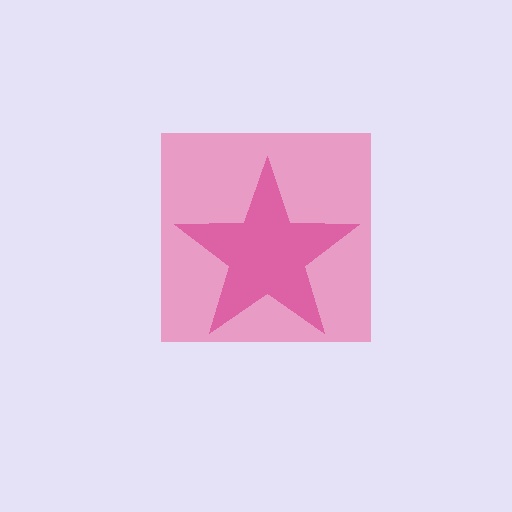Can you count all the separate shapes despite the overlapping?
Yes, there are 2 separate shapes.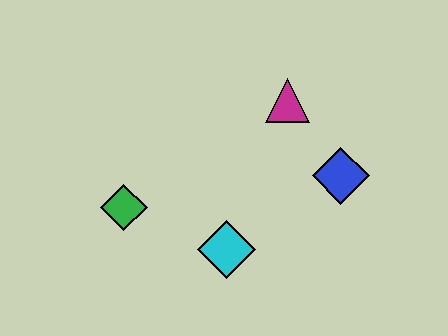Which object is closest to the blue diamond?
The magenta triangle is closest to the blue diamond.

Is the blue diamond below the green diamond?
No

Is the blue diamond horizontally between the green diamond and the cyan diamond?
No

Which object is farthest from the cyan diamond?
The magenta triangle is farthest from the cyan diamond.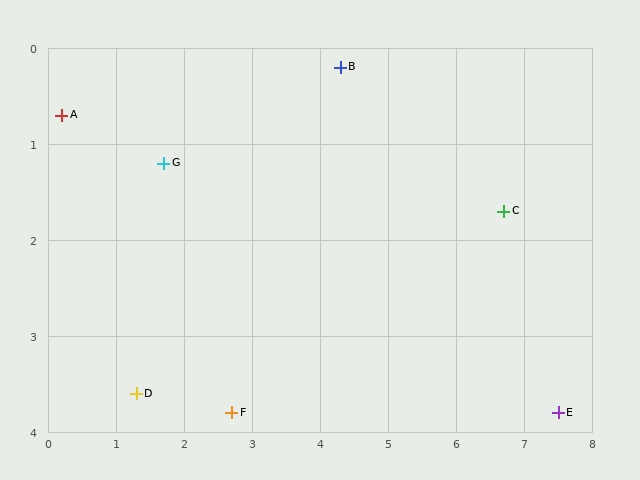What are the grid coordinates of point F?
Point F is at approximately (2.7, 3.8).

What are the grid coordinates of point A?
Point A is at approximately (0.2, 0.7).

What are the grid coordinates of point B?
Point B is at approximately (4.3, 0.2).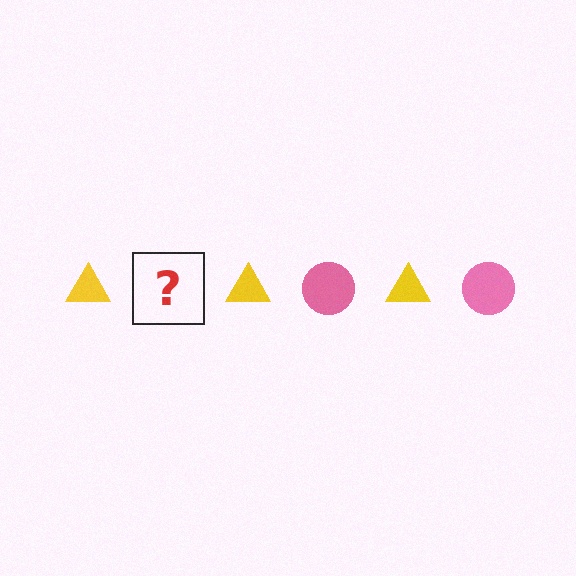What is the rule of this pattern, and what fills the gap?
The rule is that the pattern alternates between yellow triangle and pink circle. The gap should be filled with a pink circle.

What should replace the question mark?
The question mark should be replaced with a pink circle.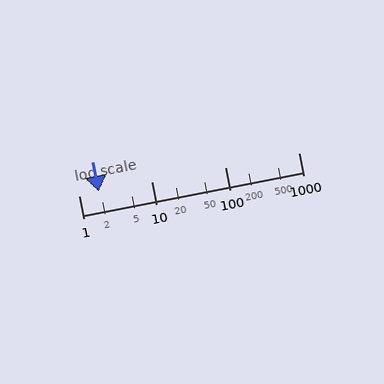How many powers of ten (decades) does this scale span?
The scale spans 3 decades, from 1 to 1000.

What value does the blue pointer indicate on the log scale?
The pointer indicates approximately 1.9.